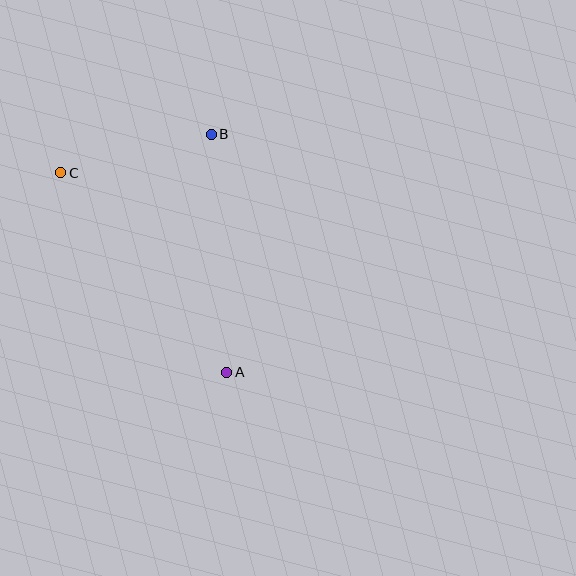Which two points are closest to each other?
Points B and C are closest to each other.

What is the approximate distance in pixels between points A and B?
The distance between A and B is approximately 239 pixels.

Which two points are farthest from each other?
Points A and C are farthest from each other.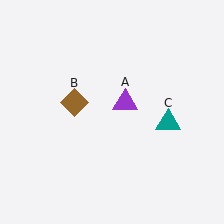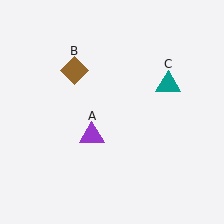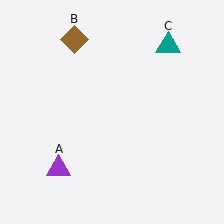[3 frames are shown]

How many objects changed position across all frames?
3 objects changed position: purple triangle (object A), brown diamond (object B), teal triangle (object C).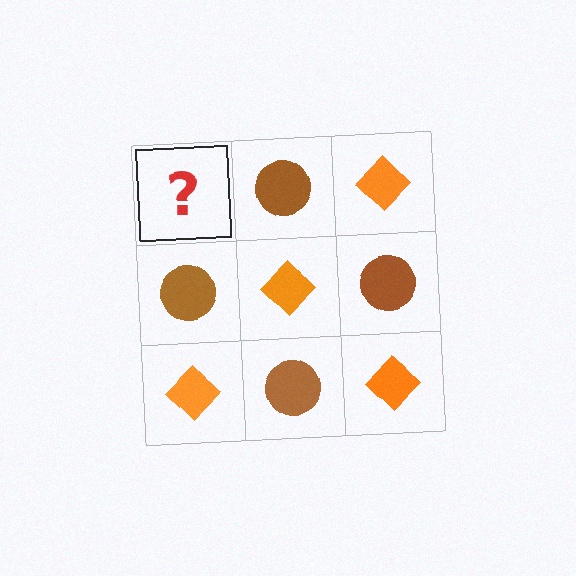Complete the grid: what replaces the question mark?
The question mark should be replaced with an orange diamond.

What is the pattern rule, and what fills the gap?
The rule is that it alternates orange diamond and brown circle in a checkerboard pattern. The gap should be filled with an orange diamond.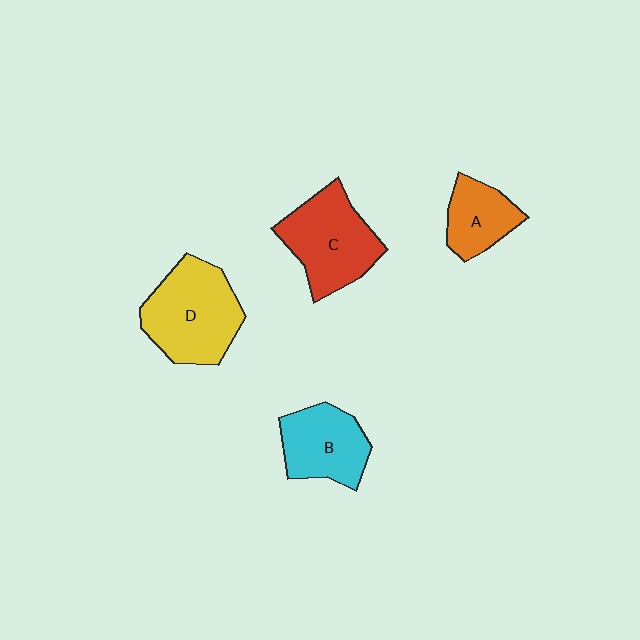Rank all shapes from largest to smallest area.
From largest to smallest: D (yellow), C (red), B (cyan), A (orange).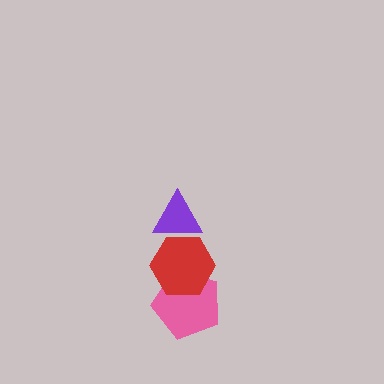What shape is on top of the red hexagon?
The purple triangle is on top of the red hexagon.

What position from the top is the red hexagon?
The red hexagon is 2nd from the top.